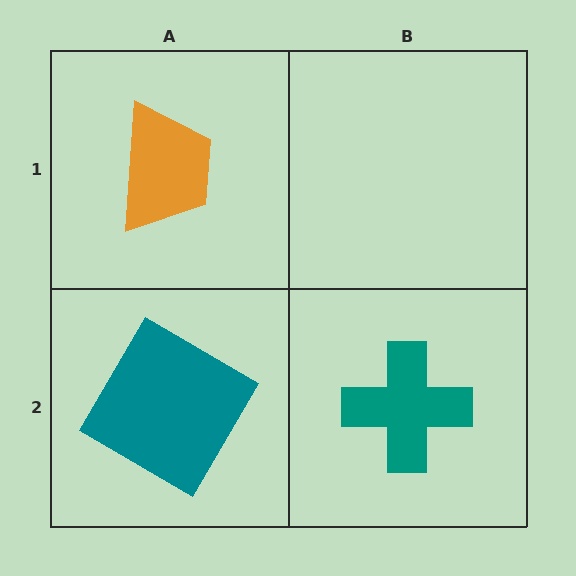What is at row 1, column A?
An orange trapezoid.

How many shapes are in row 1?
1 shape.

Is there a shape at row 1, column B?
No, that cell is empty.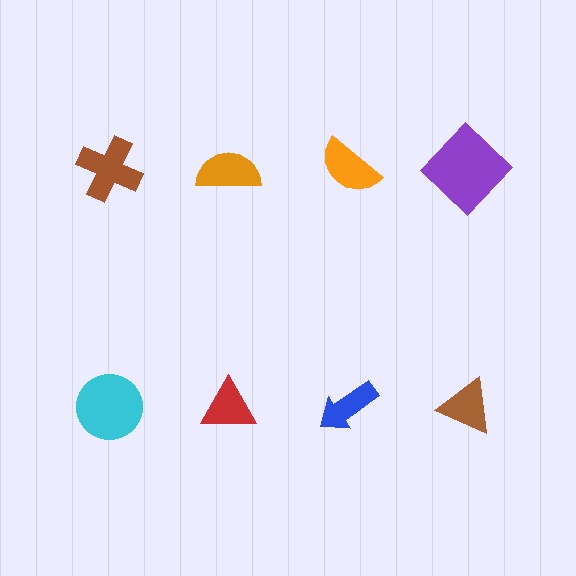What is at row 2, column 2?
A red triangle.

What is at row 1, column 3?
An orange semicircle.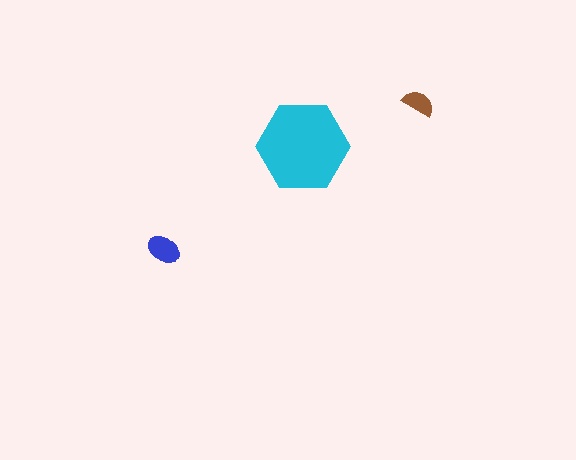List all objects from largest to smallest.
The cyan hexagon, the blue ellipse, the brown semicircle.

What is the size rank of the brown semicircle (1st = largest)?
3rd.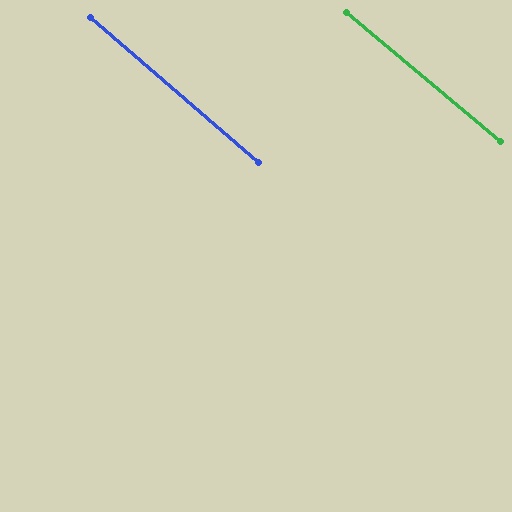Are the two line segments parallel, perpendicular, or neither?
Parallel — their directions differ by only 1.1°.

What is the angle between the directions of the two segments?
Approximately 1 degree.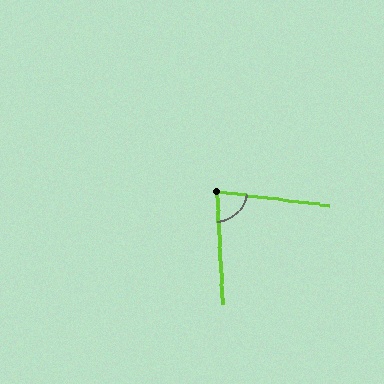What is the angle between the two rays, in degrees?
Approximately 79 degrees.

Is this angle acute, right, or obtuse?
It is acute.